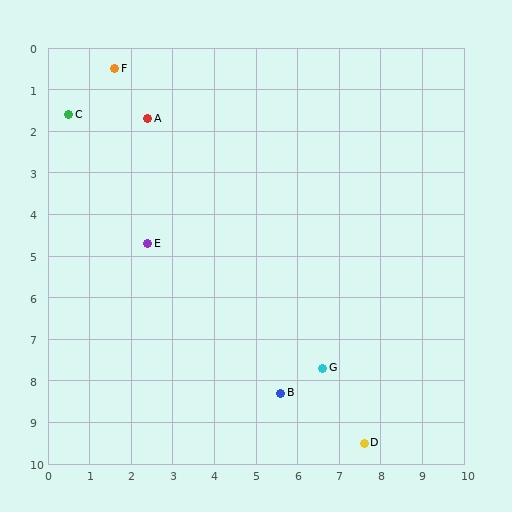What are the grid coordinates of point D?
Point D is at approximately (7.6, 9.5).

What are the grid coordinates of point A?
Point A is at approximately (2.4, 1.7).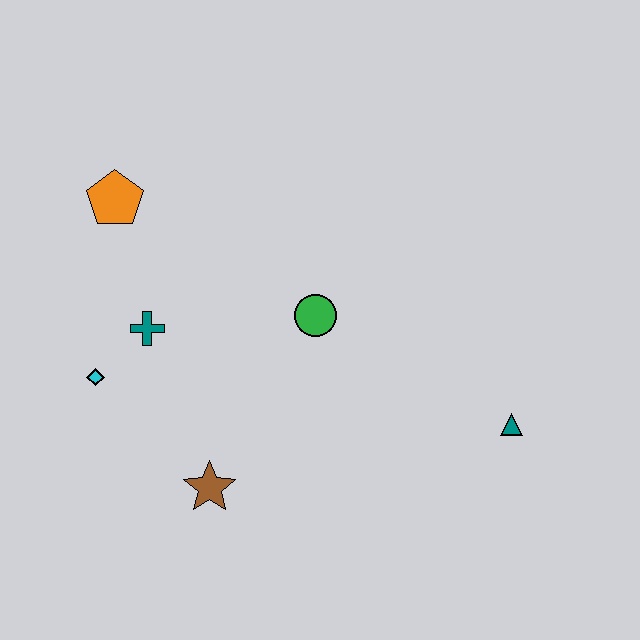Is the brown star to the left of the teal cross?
No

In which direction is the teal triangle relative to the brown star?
The teal triangle is to the right of the brown star.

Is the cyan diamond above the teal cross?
No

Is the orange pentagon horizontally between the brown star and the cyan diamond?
Yes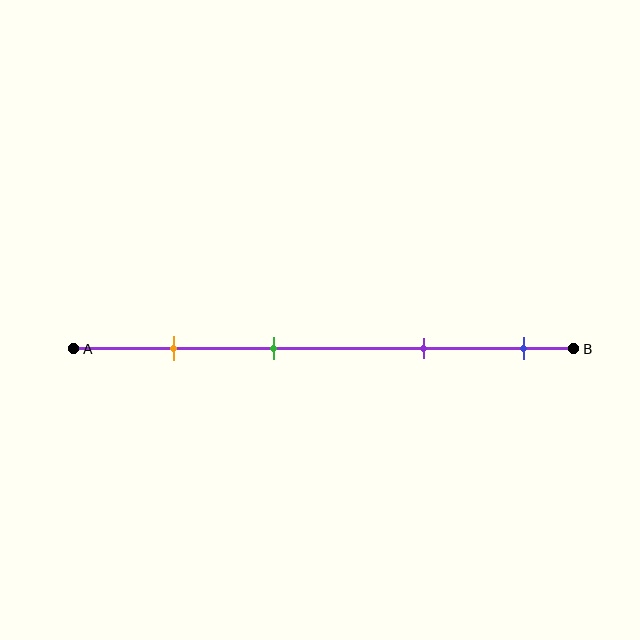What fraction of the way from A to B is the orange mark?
The orange mark is approximately 20% (0.2) of the way from A to B.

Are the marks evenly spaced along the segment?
No, the marks are not evenly spaced.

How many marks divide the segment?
There are 4 marks dividing the segment.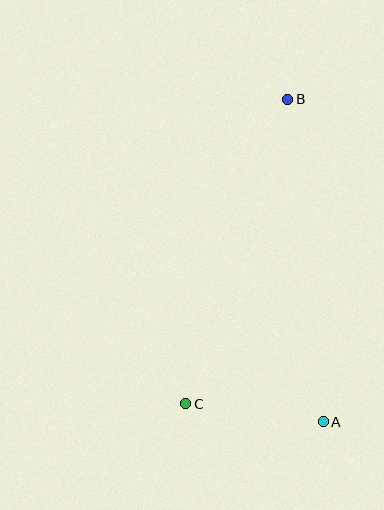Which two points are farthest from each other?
Points A and B are farthest from each other.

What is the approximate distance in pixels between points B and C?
The distance between B and C is approximately 321 pixels.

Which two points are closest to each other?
Points A and C are closest to each other.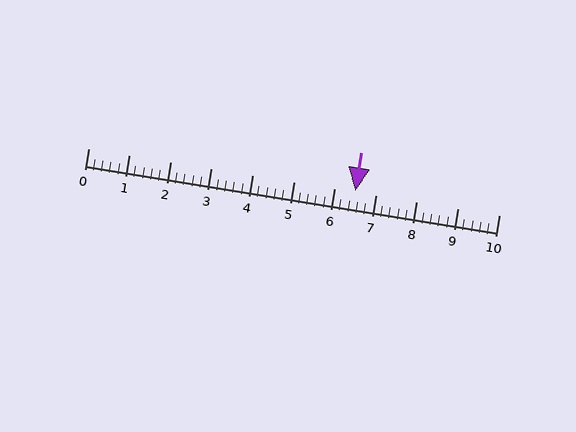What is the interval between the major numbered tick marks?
The major tick marks are spaced 1 units apart.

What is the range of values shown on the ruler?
The ruler shows values from 0 to 10.